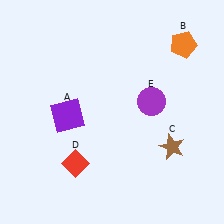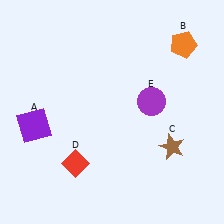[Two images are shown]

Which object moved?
The purple square (A) moved left.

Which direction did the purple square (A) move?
The purple square (A) moved left.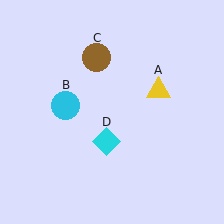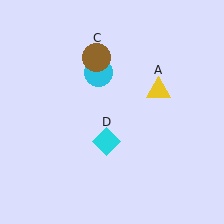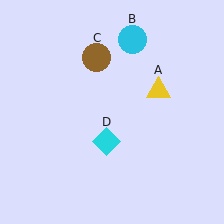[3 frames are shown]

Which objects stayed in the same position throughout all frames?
Yellow triangle (object A) and brown circle (object C) and cyan diamond (object D) remained stationary.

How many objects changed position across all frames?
1 object changed position: cyan circle (object B).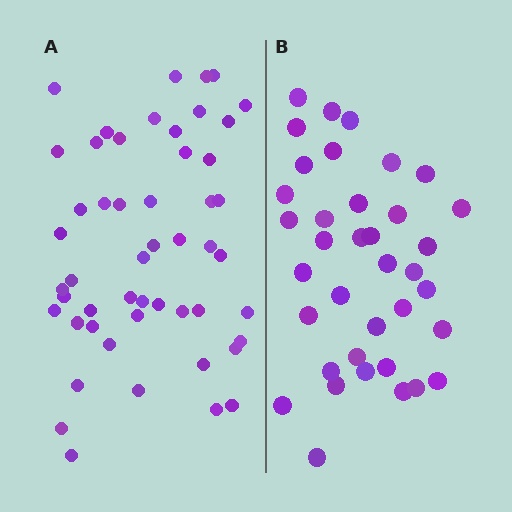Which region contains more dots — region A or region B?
Region A (the left region) has more dots.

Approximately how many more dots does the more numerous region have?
Region A has approximately 15 more dots than region B.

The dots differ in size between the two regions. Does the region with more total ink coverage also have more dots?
No. Region B has more total ink coverage because its dots are larger, but region A actually contains more individual dots. Total area can be misleading — the number of items is what matters here.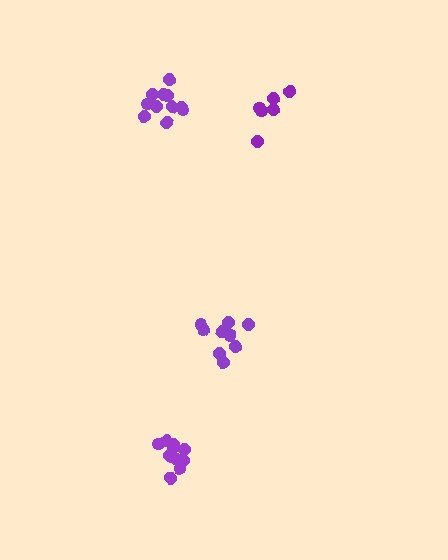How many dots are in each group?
Group 1: 11 dots, Group 2: 9 dots, Group 3: 6 dots, Group 4: 10 dots (36 total).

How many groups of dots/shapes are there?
There are 4 groups.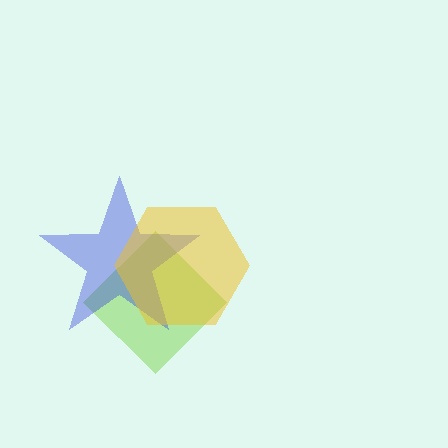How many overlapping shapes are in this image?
There are 3 overlapping shapes in the image.